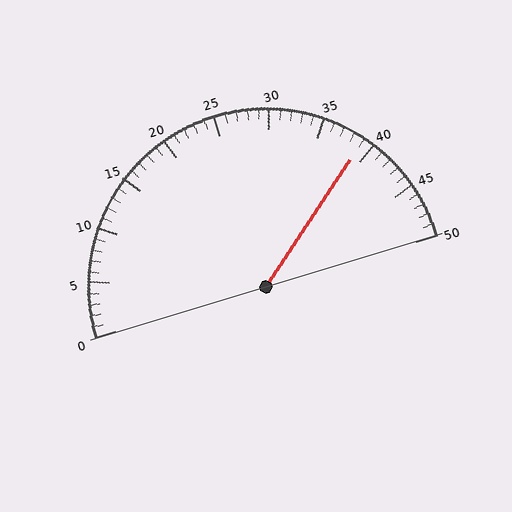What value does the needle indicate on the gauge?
The needle indicates approximately 39.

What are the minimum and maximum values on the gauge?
The gauge ranges from 0 to 50.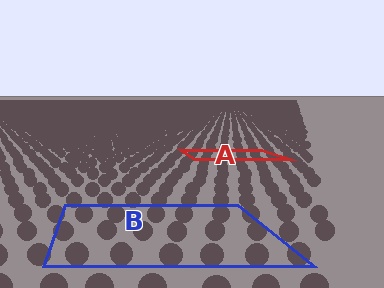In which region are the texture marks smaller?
The texture marks are smaller in region A, because it is farther away.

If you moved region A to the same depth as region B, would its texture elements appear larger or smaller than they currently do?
They would appear larger. At a closer depth, the same texture elements are projected at a bigger on-screen size.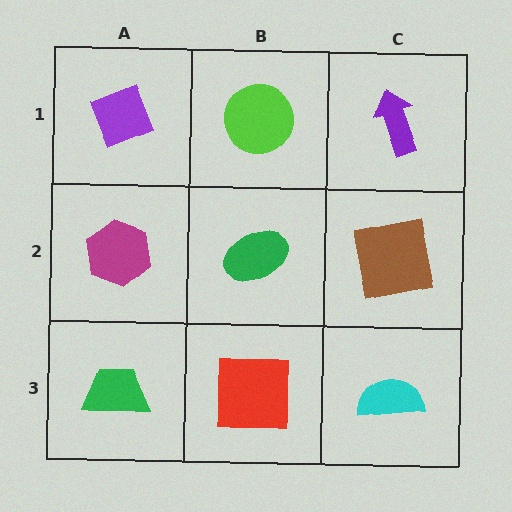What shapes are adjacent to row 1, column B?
A green ellipse (row 2, column B), a purple diamond (row 1, column A), a purple arrow (row 1, column C).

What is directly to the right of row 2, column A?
A green ellipse.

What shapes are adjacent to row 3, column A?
A magenta hexagon (row 2, column A), a red square (row 3, column B).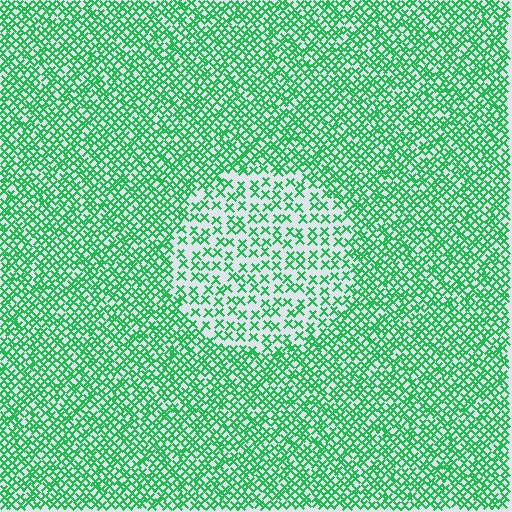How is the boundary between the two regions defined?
The boundary is defined by a change in element density (approximately 2.1x ratio). All elements are the same color, size, and shape.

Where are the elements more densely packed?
The elements are more densely packed outside the circle boundary.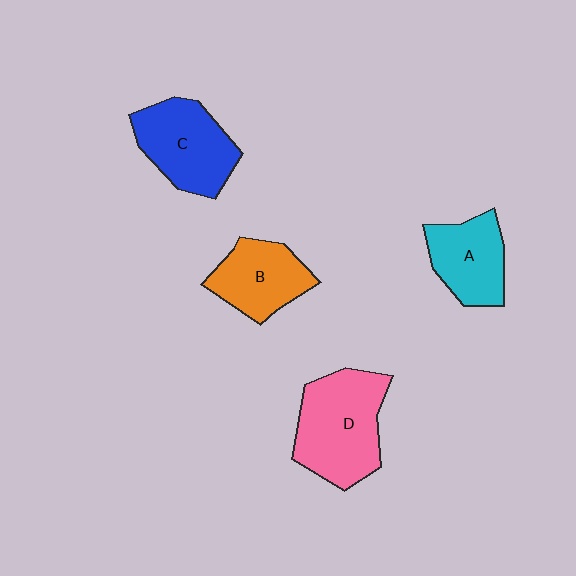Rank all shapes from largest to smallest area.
From largest to smallest: D (pink), C (blue), B (orange), A (cyan).